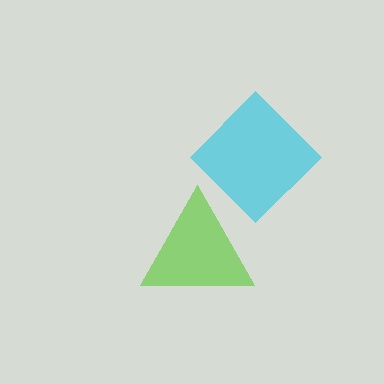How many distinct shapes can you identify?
There are 2 distinct shapes: a lime triangle, a cyan diamond.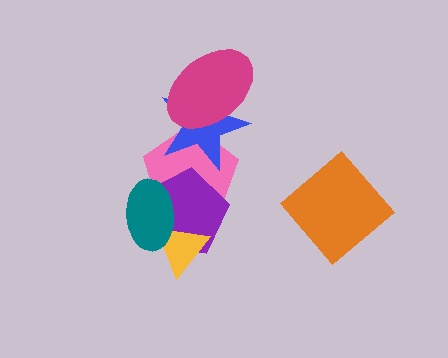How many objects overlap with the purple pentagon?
3 objects overlap with the purple pentagon.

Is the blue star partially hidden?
Yes, it is partially covered by another shape.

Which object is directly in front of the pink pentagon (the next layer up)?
The purple pentagon is directly in front of the pink pentagon.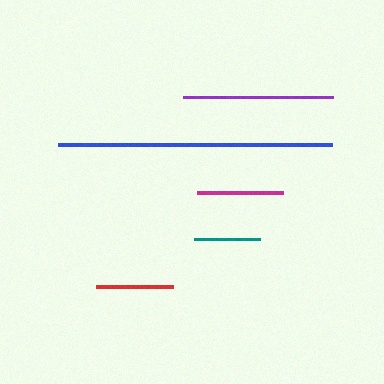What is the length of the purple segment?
The purple segment is approximately 151 pixels long.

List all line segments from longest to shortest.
From longest to shortest: blue, purple, magenta, red, teal.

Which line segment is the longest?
The blue line is the longest at approximately 275 pixels.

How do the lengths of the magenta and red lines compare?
The magenta and red lines are approximately the same length.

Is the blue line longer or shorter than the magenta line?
The blue line is longer than the magenta line.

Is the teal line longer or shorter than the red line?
The red line is longer than the teal line.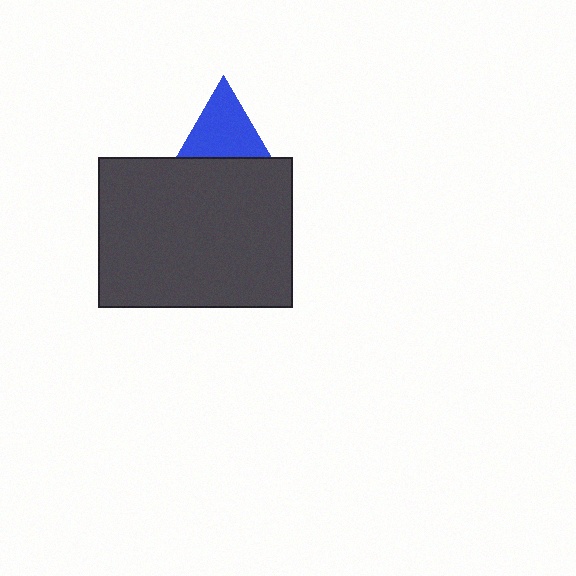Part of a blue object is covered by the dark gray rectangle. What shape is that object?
It is a triangle.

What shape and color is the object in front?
The object in front is a dark gray rectangle.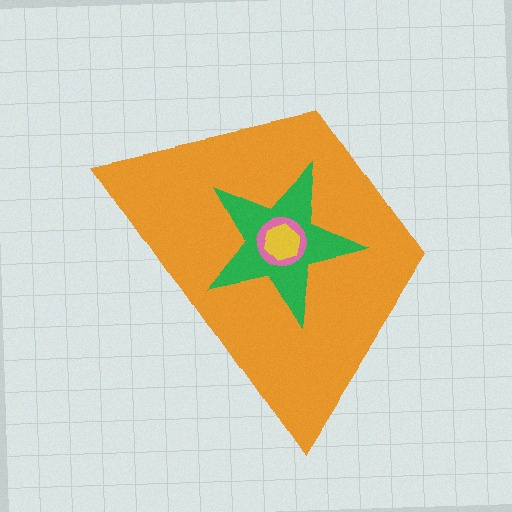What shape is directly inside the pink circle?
The yellow hexagon.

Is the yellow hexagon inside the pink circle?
Yes.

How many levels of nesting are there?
4.